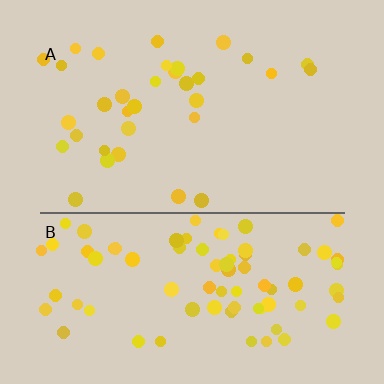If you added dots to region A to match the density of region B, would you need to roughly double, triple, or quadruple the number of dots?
Approximately double.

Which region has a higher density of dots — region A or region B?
B (the bottom).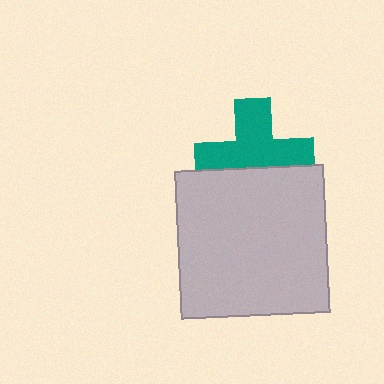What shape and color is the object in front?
The object in front is a light gray square.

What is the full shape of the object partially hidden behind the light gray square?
The partially hidden object is a teal cross.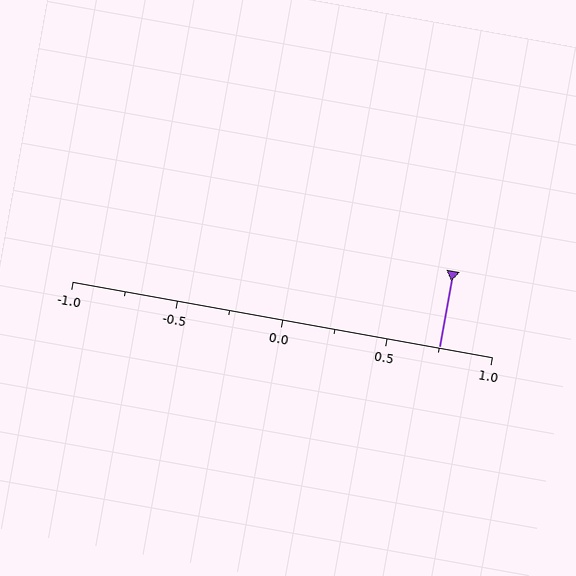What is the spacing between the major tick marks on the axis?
The major ticks are spaced 0.5 apart.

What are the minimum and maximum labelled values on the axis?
The axis runs from -1.0 to 1.0.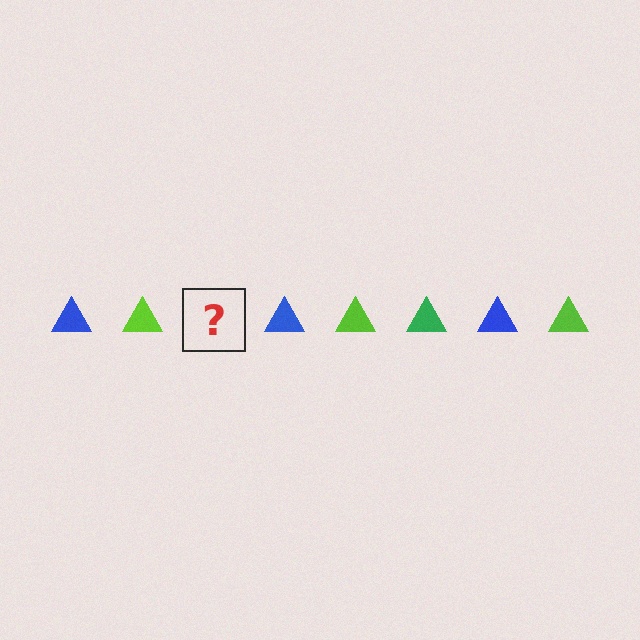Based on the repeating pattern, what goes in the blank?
The blank should be a green triangle.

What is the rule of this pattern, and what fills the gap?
The rule is that the pattern cycles through blue, lime, green triangles. The gap should be filled with a green triangle.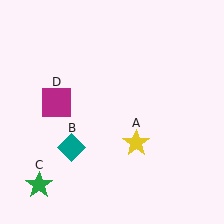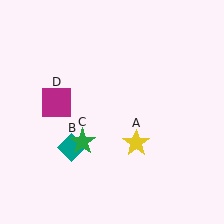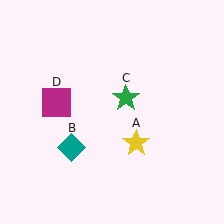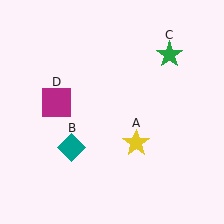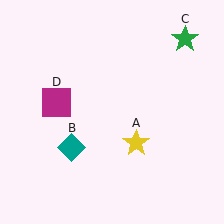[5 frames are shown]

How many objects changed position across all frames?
1 object changed position: green star (object C).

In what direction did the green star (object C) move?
The green star (object C) moved up and to the right.